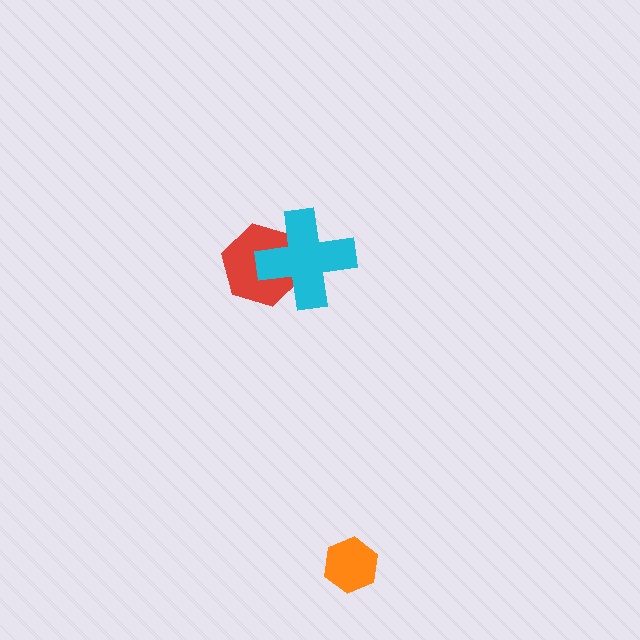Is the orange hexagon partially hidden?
No, no other shape covers it.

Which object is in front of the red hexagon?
The cyan cross is in front of the red hexagon.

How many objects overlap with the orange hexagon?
0 objects overlap with the orange hexagon.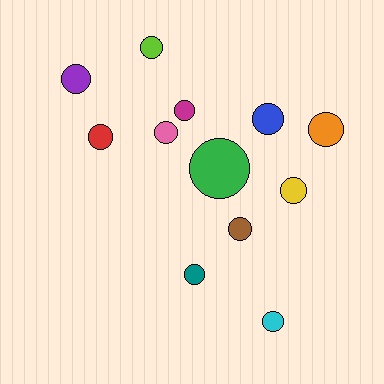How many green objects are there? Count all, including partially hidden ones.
There is 1 green object.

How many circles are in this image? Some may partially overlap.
There are 12 circles.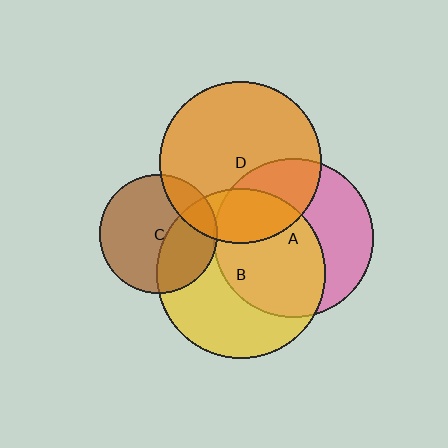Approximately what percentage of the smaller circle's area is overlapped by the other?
Approximately 15%.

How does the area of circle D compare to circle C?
Approximately 1.9 times.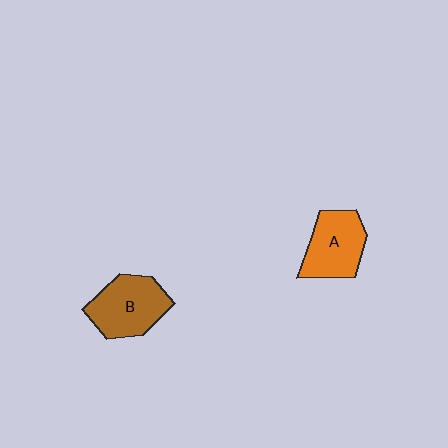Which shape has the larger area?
Shape B (brown).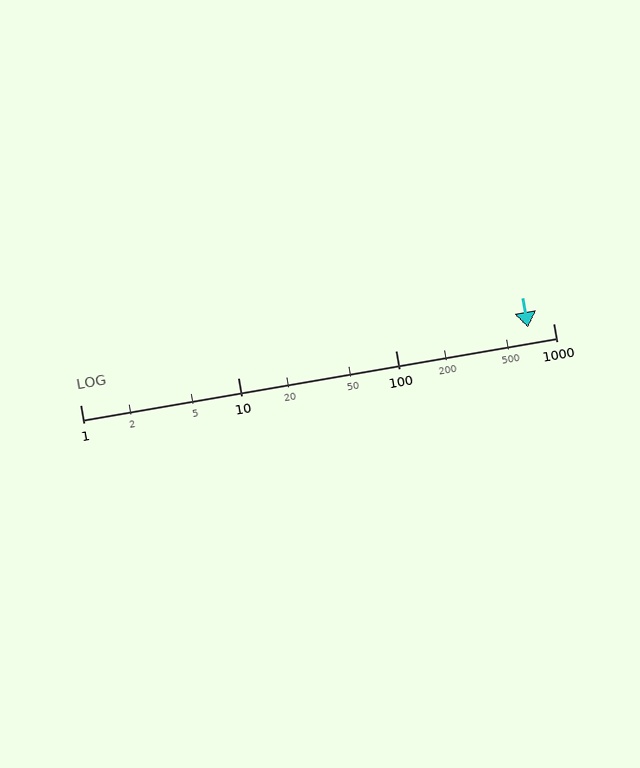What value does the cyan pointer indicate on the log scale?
The pointer indicates approximately 690.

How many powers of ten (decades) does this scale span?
The scale spans 3 decades, from 1 to 1000.